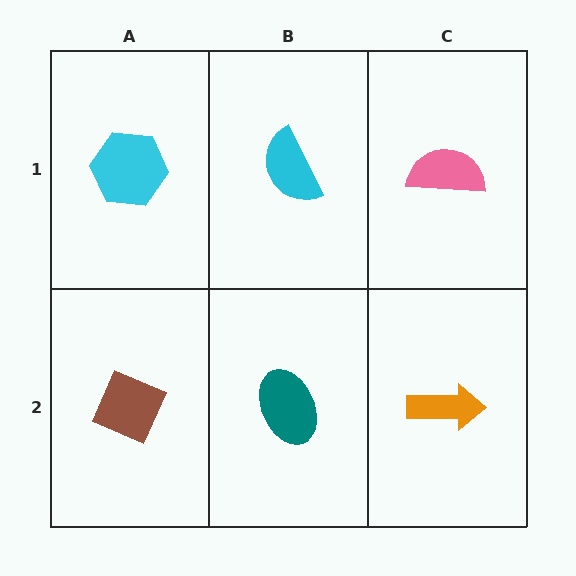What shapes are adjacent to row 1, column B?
A teal ellipse (row 2, column B), a cyan hexagon (row 1, column A), a pink semicircle (row 1, column C).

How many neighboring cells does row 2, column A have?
2.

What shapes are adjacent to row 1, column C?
An orange arrow (row 2, column C), a cyan semicircle (row 1, column B).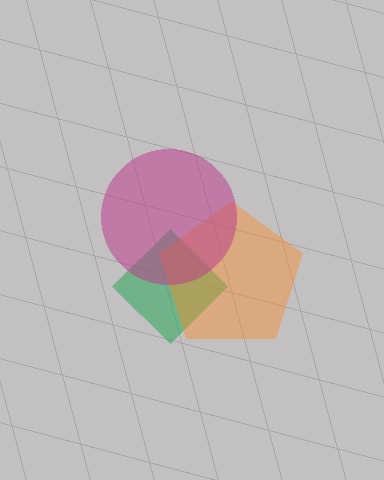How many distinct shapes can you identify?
There are 3 distinct shapes: a green diamond, an orange pentagon, a magenta circle.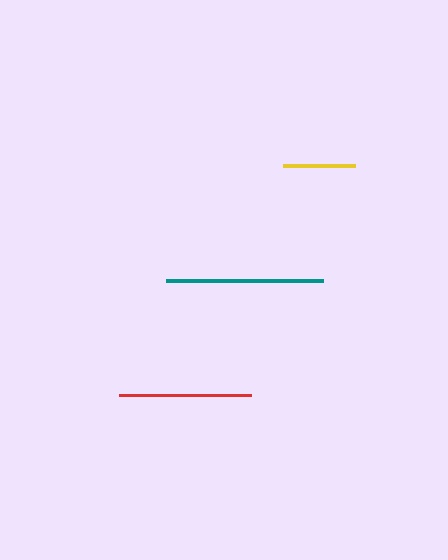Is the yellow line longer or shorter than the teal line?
The teal line is longer than the yellow line.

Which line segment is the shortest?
The yellow line is the shortest at approximately 71 pixels.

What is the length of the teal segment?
The teal segment is approximately 157 pixels long.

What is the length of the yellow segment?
The yellow segment is approximately 71 pixels long.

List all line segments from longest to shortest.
From longest to shortest: teal, red, yellow.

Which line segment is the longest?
The teal line is the longest at approximately 157 pixels.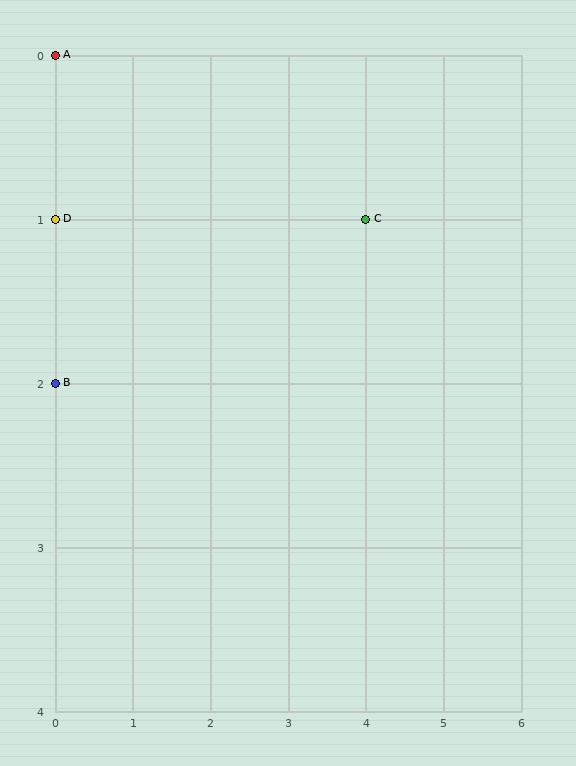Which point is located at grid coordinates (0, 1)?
Point D is at (0, 1).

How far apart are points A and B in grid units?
Points A and B are 2 rows apart.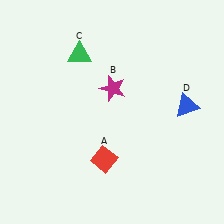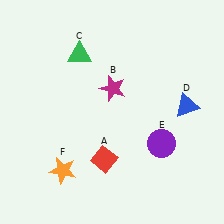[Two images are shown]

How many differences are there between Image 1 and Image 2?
There are 2 differences between the two images.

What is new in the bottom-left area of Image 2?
An orange star (F) was added in the bottom-left area of Image 2.